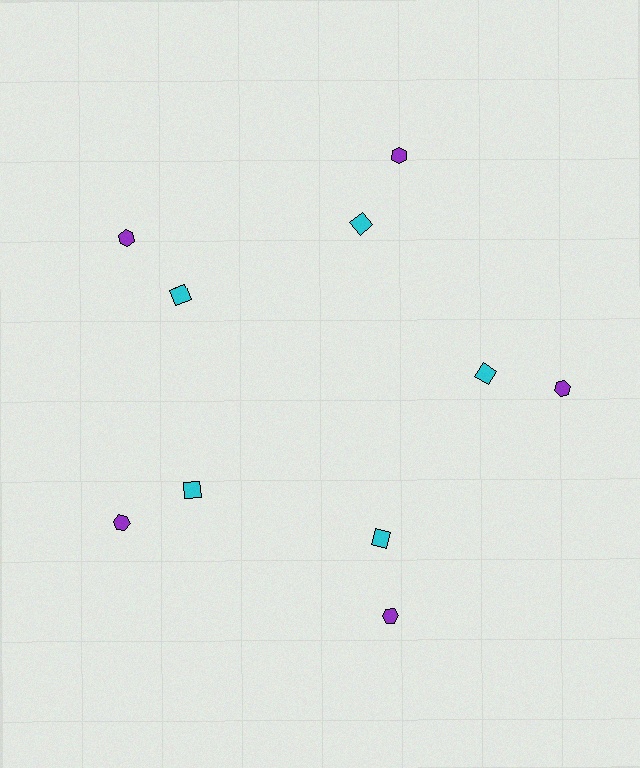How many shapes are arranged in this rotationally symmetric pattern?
There are 10 shapes, arranged in 5 groups of 2.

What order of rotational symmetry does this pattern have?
This pattern has 5-fold rotational symmetry.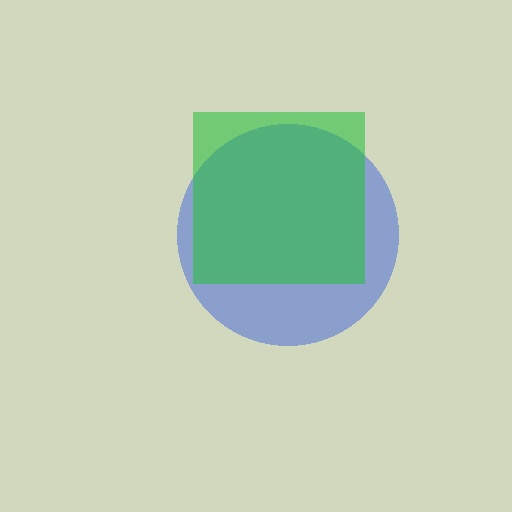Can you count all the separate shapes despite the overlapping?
Yes, there are 2 separate shapes.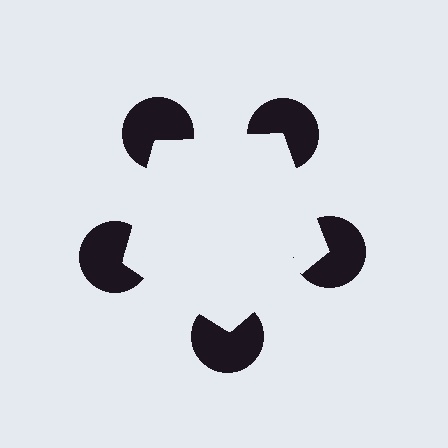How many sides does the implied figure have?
5 sides.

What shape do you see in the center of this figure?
An illusory pentagon — its edges are inferred from the aligned wedge cuts in the pac-man discs, not physically drawn.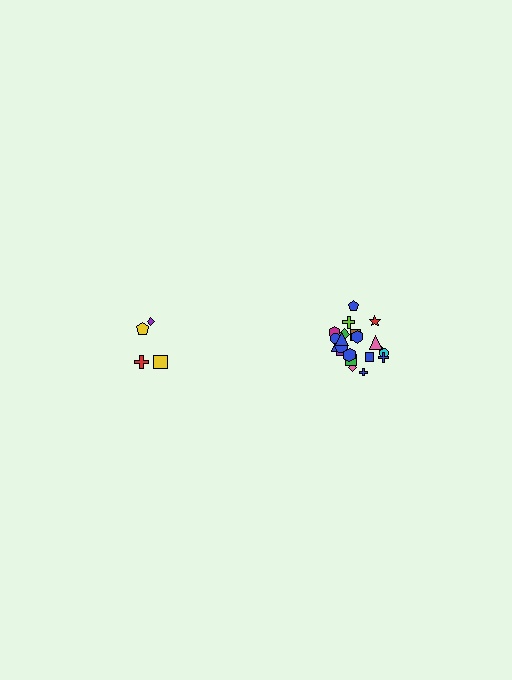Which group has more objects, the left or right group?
The right group.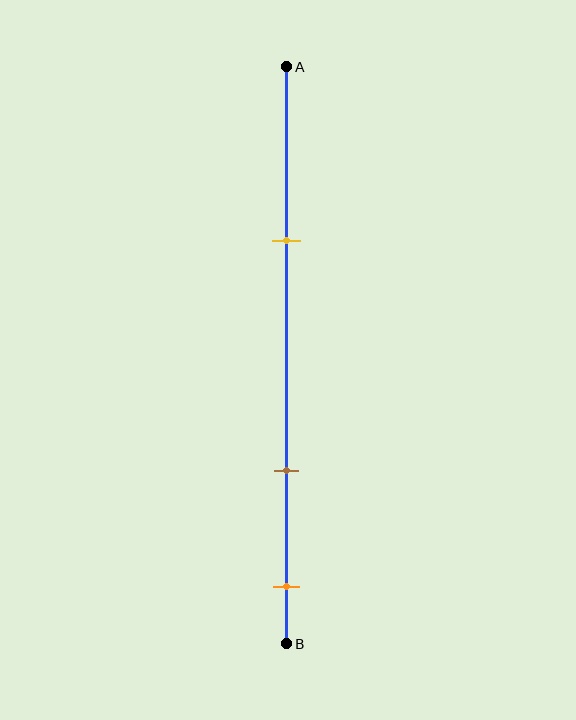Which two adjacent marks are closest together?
The brown and orange marks are the closest adjacent pair.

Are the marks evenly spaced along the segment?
No, the marks are not evenly spaced.